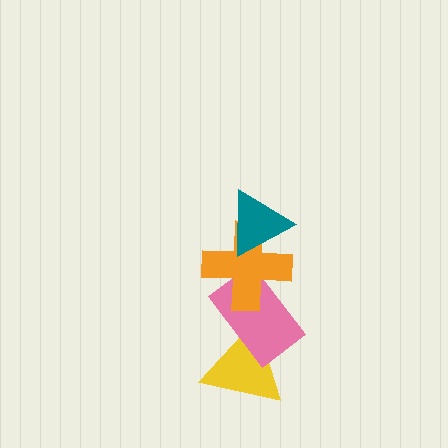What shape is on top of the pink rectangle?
The orange cross is on top of the pink rectangle.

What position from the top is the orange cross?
The orange cross is 2nd from the top.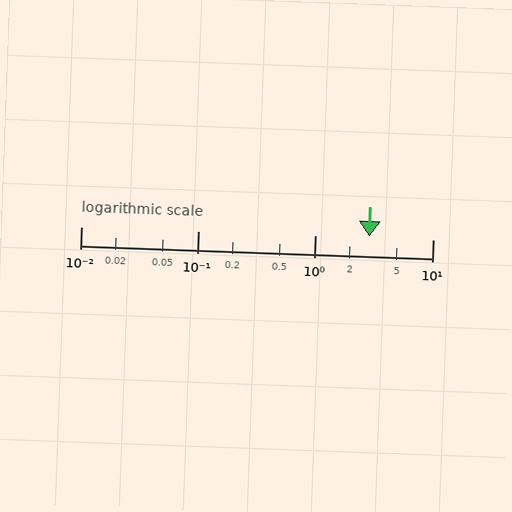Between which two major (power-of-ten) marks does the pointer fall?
The pointer is between 1 and 10.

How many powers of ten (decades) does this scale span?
The scale spans 3 decades, from 0.01 to 10.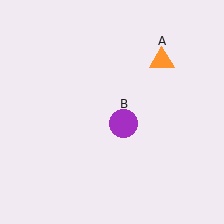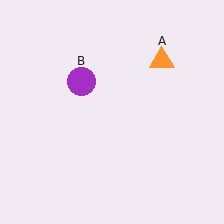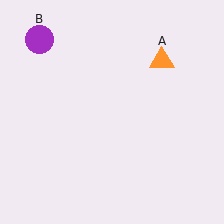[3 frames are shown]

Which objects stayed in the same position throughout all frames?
Orange triangle (object A) remained stationary.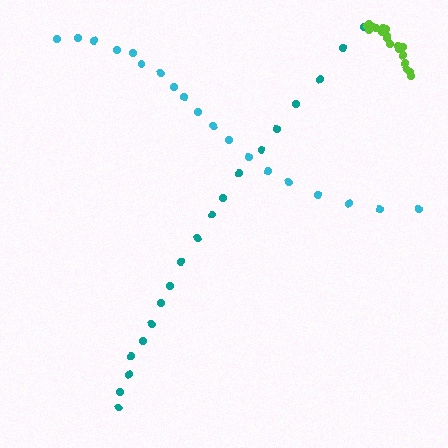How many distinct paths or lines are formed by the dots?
There are 3 distinct paths.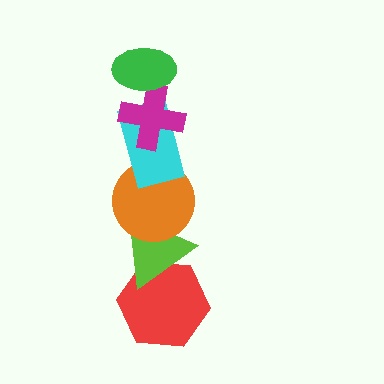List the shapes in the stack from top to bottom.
From top to bottom: the green ellipse, the magenta cross, the cyan rectangle, the orange circle, the lime triangle, the red hexagon.